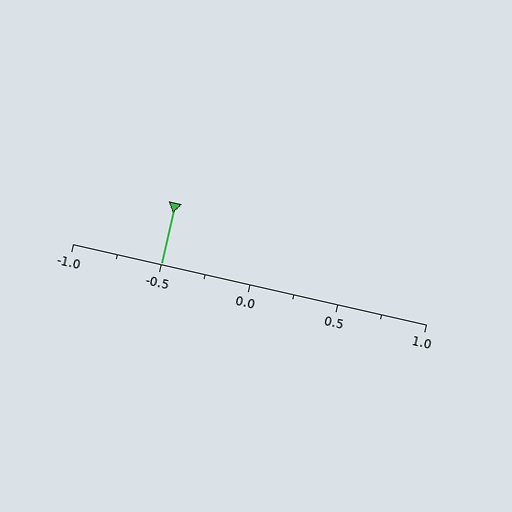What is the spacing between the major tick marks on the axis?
The major ticks are spaced 0.5 apart.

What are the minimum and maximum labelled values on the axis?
The axis runs from -1.0 to 1.0.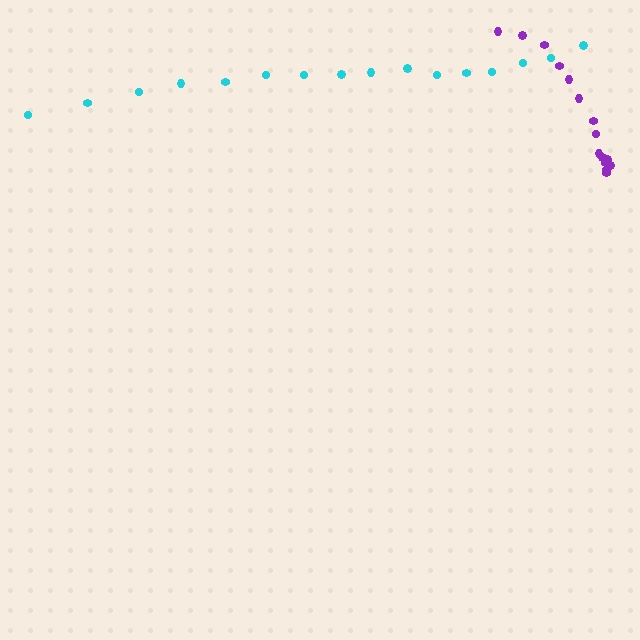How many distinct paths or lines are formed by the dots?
There are 2 distinct paths.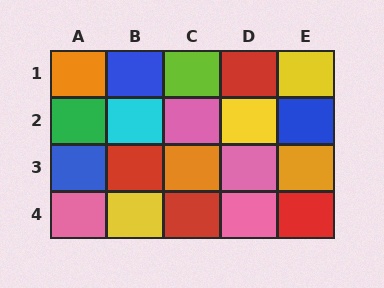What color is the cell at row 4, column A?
Pink.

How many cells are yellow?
3 cells are yellow.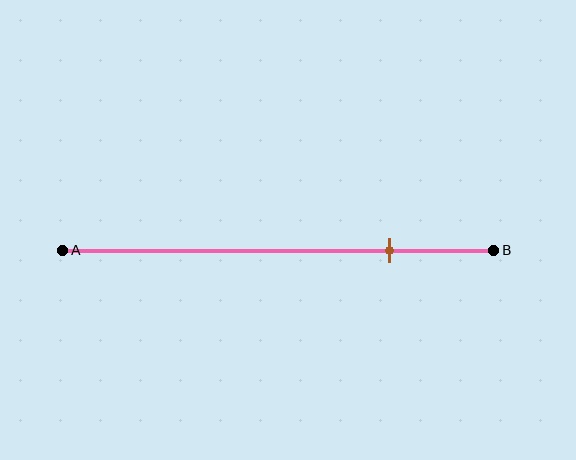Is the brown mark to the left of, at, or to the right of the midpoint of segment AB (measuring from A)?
The brown mark is to the right of the midpoint of segment AB.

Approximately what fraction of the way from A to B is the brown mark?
The brown mark is approximately 75% of the way from A to B.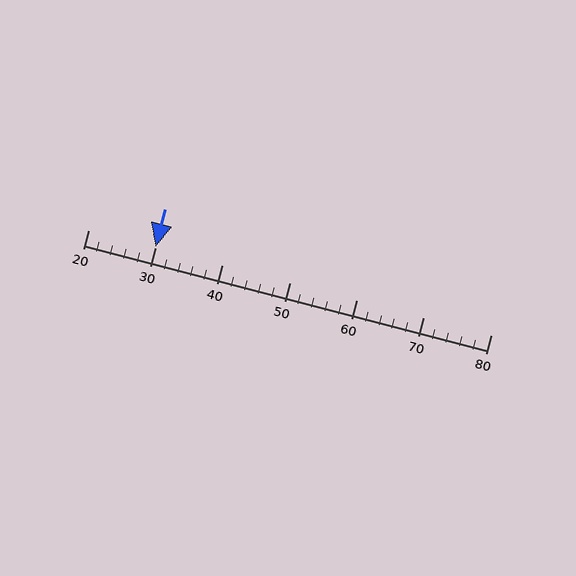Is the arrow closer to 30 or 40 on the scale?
The arrow is closer to 30.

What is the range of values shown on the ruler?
The ruler shows values from 20 to 80.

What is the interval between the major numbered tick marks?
The major tick marks are spaced 10 units apart.